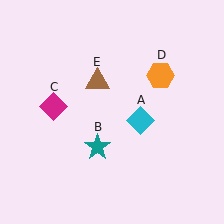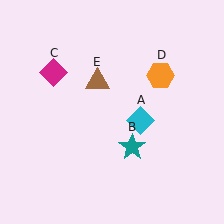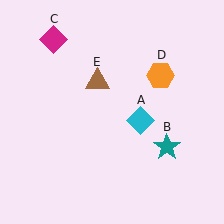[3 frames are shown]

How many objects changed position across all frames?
2 objects changed position: teal star (object B), magenta diamond (object C).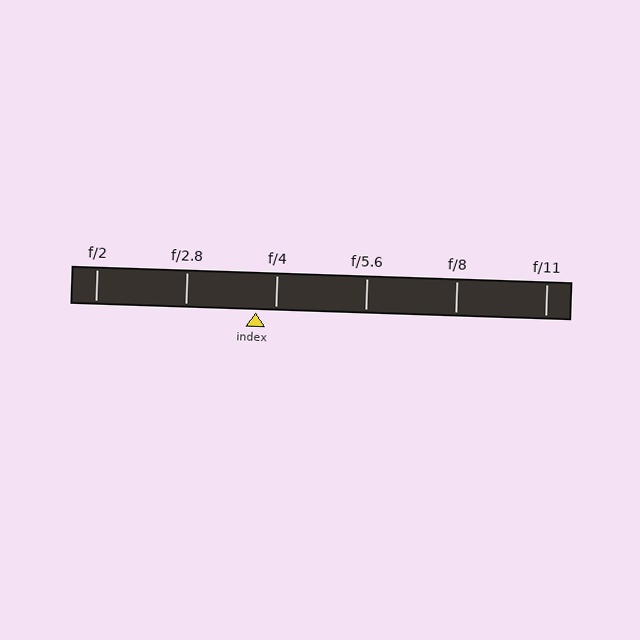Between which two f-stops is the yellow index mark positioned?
The index mark is between f/2.8 and f/4.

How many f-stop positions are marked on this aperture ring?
There are 6 f-stop positions marked.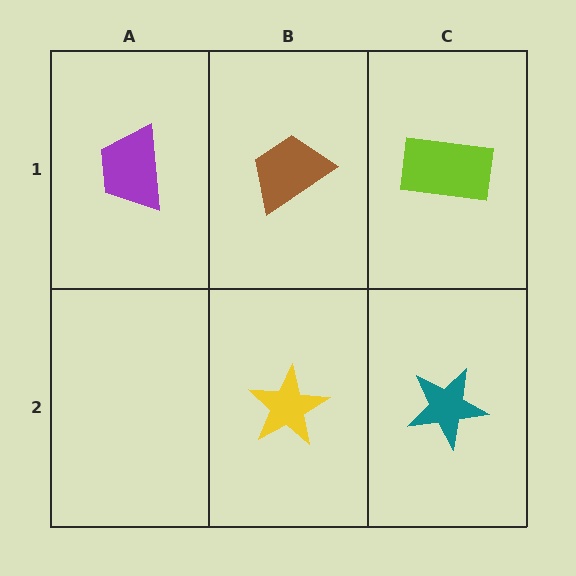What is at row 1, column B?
A brown trapezoid.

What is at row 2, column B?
A yellow star.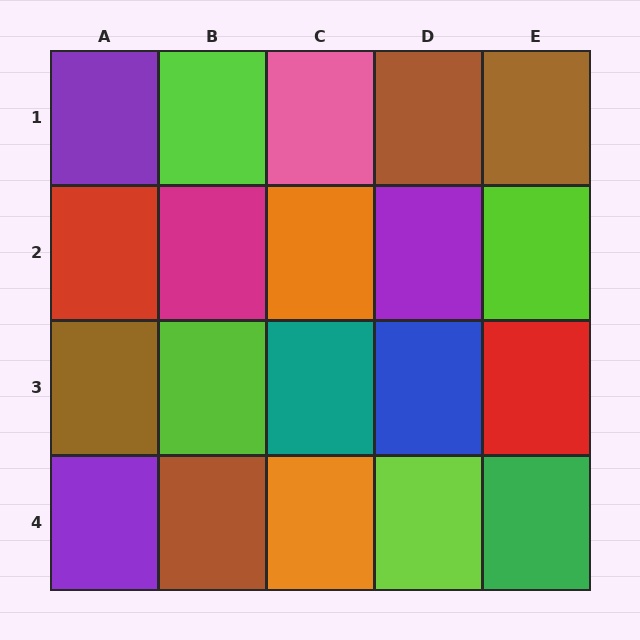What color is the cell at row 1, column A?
Purple.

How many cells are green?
1 cell is green.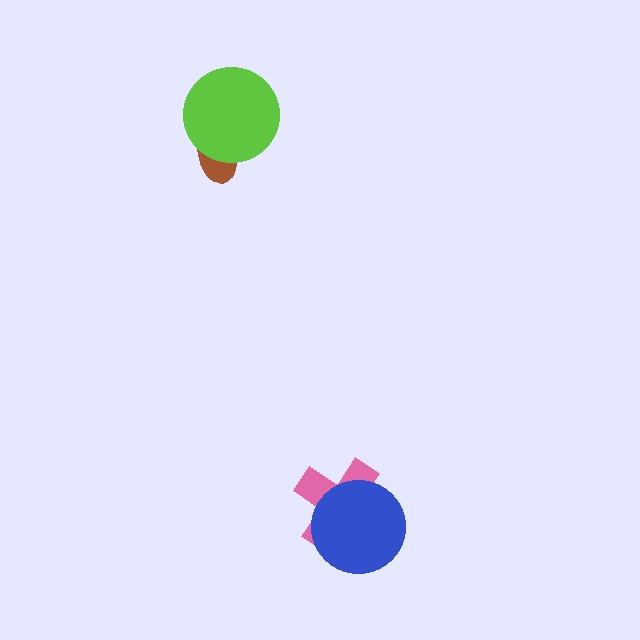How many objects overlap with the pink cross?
1 object overlaps with the pink cross.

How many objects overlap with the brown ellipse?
1 object overlaps with the brown ellipse.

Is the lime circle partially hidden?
No, no other shape covers it.